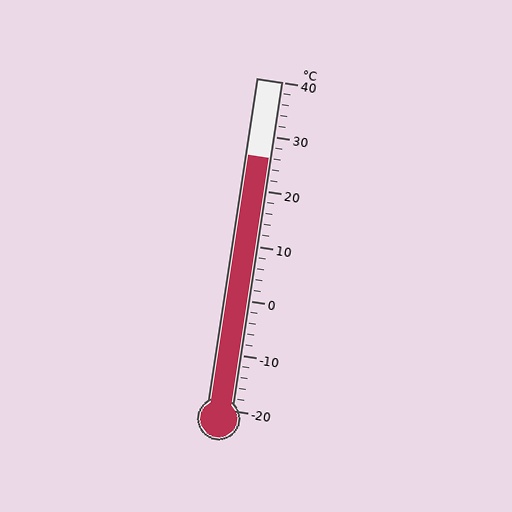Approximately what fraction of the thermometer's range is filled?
The thermometer is filled to approximately 75% of its range.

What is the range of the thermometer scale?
The thermometer scale ranges from -20°C to 40°C.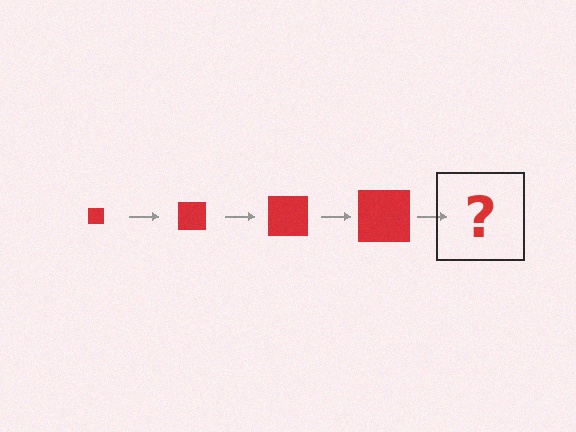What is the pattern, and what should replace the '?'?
The pattern is that the square gets progressively larger each step. The '?' should be a red square, larger than the previous one.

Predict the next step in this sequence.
The next step is a red square, larger than the previous one.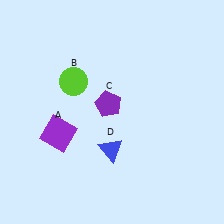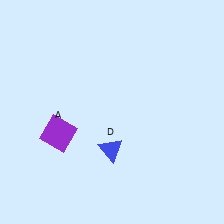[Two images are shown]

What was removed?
The lime circle (B), the purple pentagon (C) were removed in Image 2.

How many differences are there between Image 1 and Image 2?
There are 2 differences between the two images.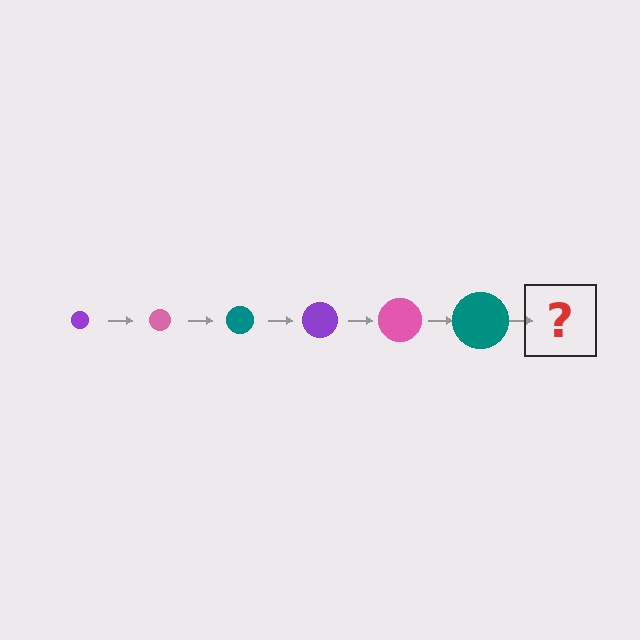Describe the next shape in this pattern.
It should be a purple circle, larger than the previous one.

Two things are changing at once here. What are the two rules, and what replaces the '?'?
The two rules are that the circle grows larger each step and the color cycles through purple, pink, and teal. The '?' should be a purple circle, larger than the previous one.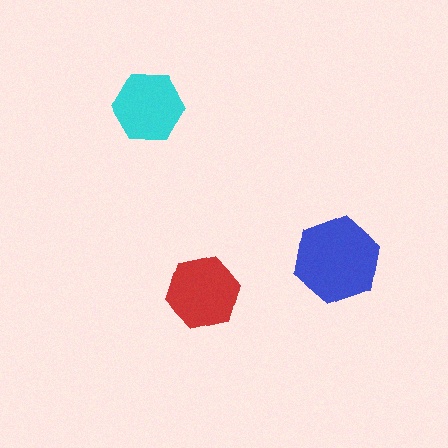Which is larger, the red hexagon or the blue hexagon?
The blue one.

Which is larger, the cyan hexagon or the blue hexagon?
The blue one.